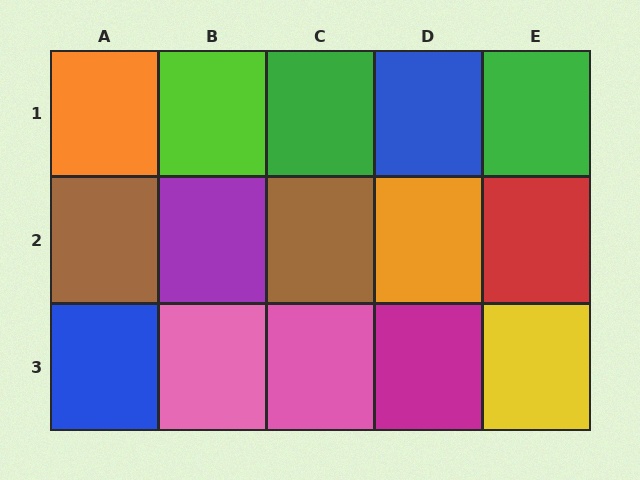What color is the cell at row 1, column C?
Green.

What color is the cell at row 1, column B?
Lime.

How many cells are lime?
1 cell is lime.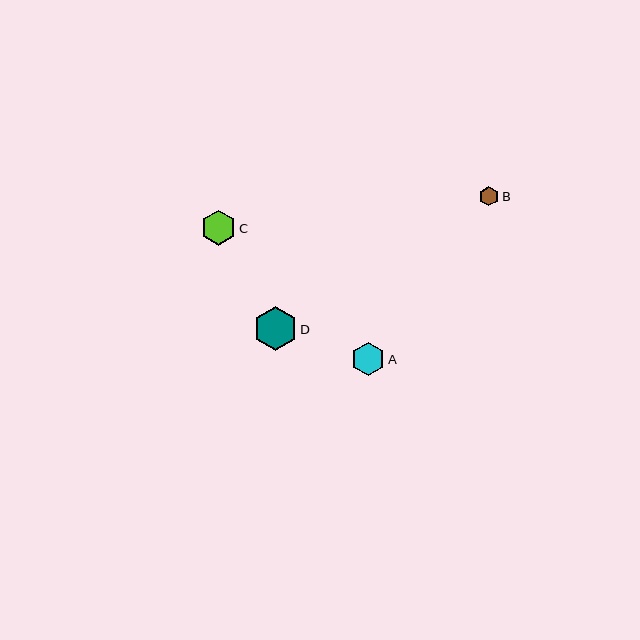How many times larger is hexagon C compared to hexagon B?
Hexagon C is approximately 1.8 times the size of hexagon B.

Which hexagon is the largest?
Hexagon D is the largest with a size of approximately 44 pixels.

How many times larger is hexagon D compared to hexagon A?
Hexagon D is approximately 1.3 times the size of hexagon A.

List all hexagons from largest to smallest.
From largest to smallest: D, C, A, B.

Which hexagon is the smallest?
Hexagon B is the smallest with a size of approximately 19 pixels.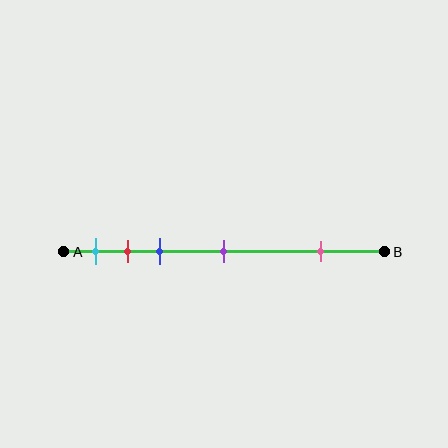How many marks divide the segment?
There are 5 marks dividing the segment.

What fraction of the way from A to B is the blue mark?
The blue mark is approximately 30% (0.3) of the way from A to B.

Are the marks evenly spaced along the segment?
No, the marks are not evenly spaced.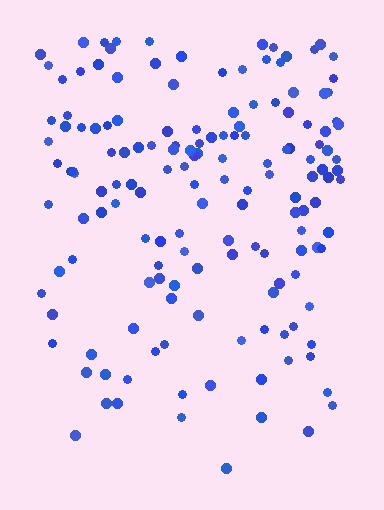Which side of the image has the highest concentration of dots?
The top.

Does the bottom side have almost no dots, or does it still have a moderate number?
Still a moderate number, just noticeably fewer than the top.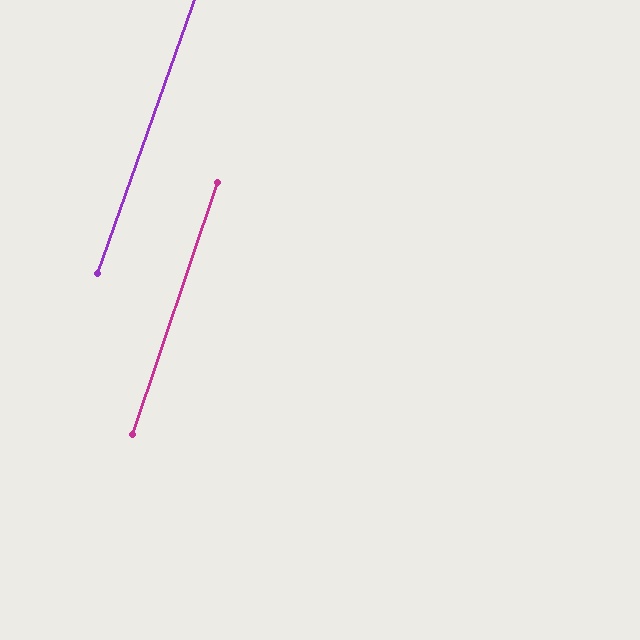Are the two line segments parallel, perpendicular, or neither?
Parallel — their directions differ by only 0.7°.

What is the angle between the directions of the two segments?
Approximately 1 degree.